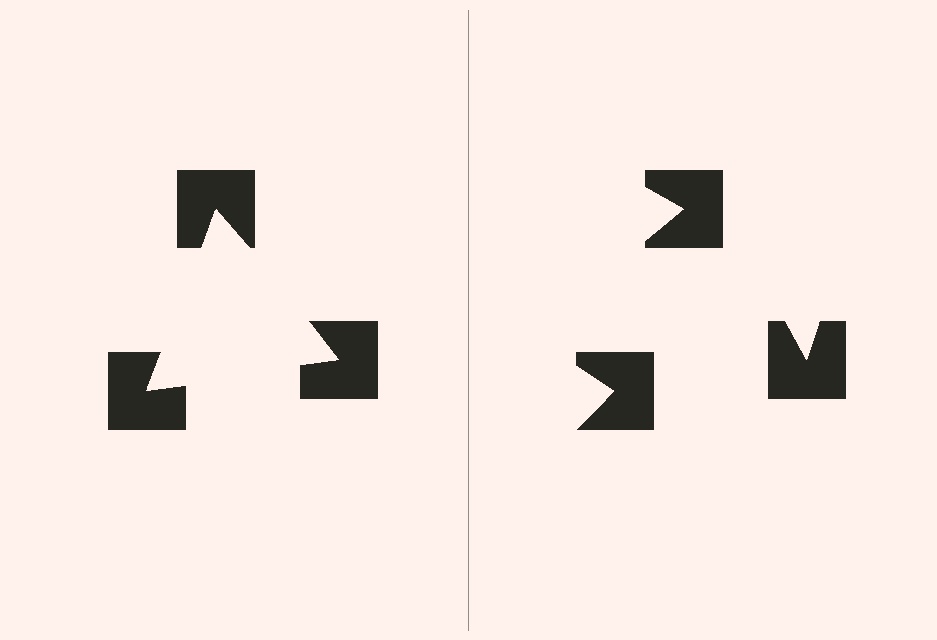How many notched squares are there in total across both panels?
6 — 3 on each side.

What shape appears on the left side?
An illusory triangle.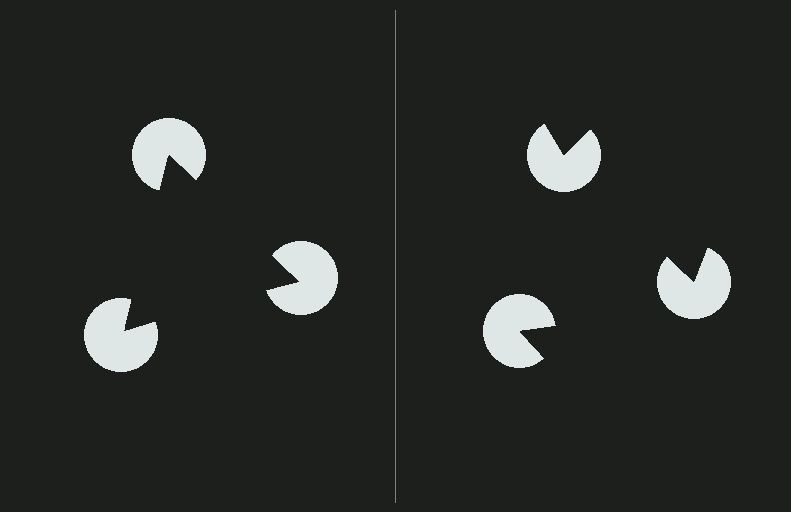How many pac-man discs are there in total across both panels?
6 — 3 on each side.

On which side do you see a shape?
An illusory triangle appears on the left side. On the right side the wedge cuts are rotated, so no coherent shape forms.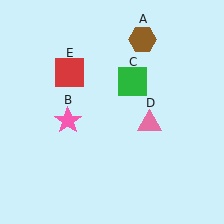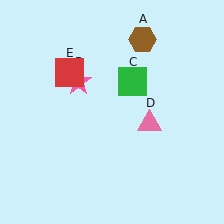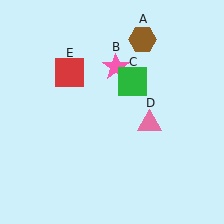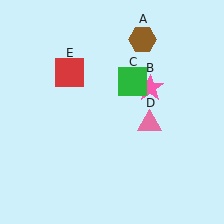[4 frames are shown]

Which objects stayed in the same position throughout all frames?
Brown hexagon (object A) and green square (object C) and pink triangle (object D) and red square (object E) remained stationary.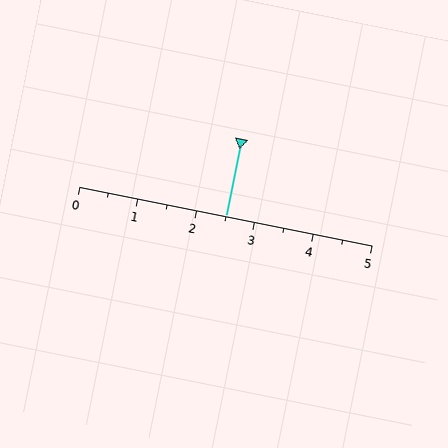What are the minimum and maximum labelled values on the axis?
The axis runs from 0 to 5.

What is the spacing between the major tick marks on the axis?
The major ticks are spaced 1 apart.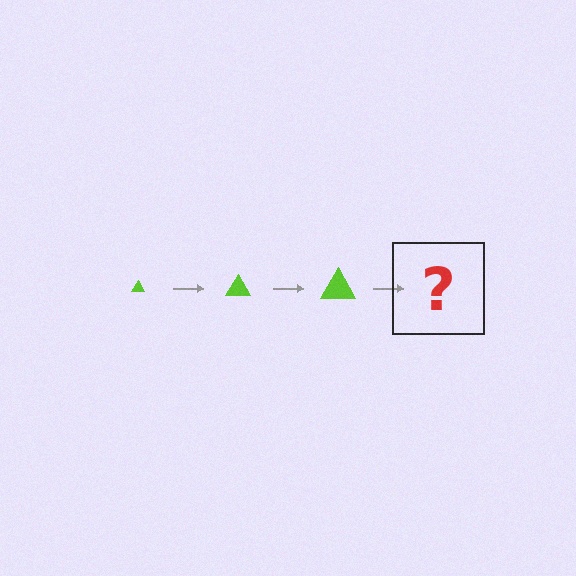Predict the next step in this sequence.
The next step is a lime triangle, larger than the previous one.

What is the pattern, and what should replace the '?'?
The pattern is that the triangle gets progressively larger each step. The '?' should be a lime triangle, larger than the previous one.